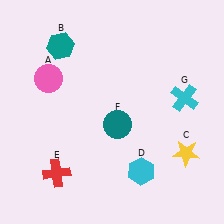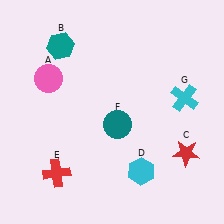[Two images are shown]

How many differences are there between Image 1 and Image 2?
There is 1 difference between the two images.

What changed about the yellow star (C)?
In Image 1, C is yellow. In Image 2, it changed to red.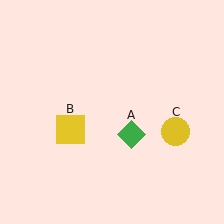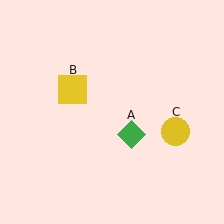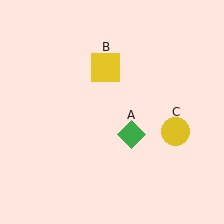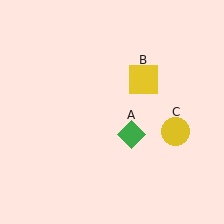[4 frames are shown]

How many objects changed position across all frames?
1 object changed position: yellow square (object B).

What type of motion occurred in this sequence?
The yellow square (object B) rotated clockwise around the center of the scene.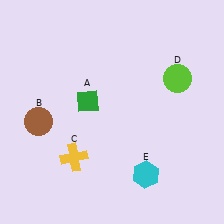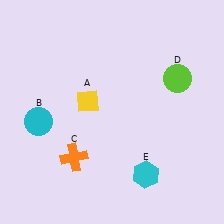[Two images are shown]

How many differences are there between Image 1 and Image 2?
There are 3 differences between the two images.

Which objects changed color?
A changed from green to yellow. B changed from brown to cyan. C changed from yellow to orange.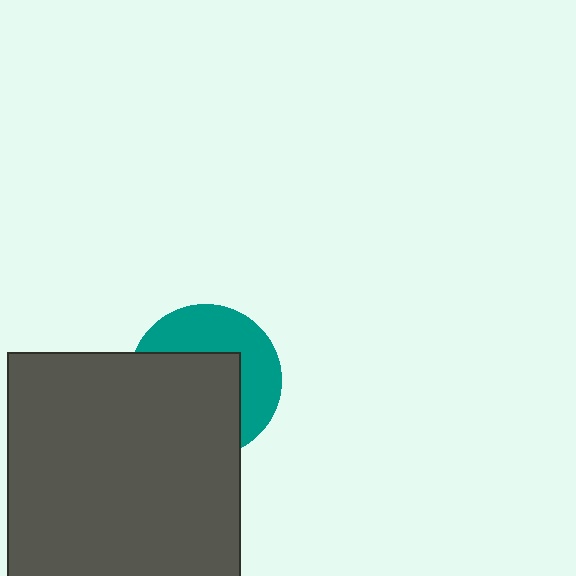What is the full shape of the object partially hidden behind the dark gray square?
The partially hidden object is a teal circle.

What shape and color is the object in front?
The object in front is a dark gray square.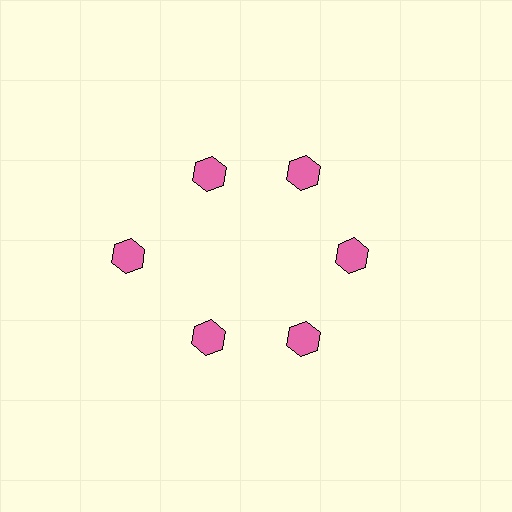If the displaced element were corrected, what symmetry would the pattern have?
It would have 6-fold rotational symmetry — the pattern would map onto itself every 60 degrees.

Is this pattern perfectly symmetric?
No. The 6 pink hexagons are arranged in a ring, but one element near the 9 o'clock position is pushed outward from the center, breaking the 6-fold rotational symmetry.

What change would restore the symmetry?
The symmetry would be restored by moving it inward, back onto the ring so that all 6 hexagons sit at equal angles and equal distance from the center.